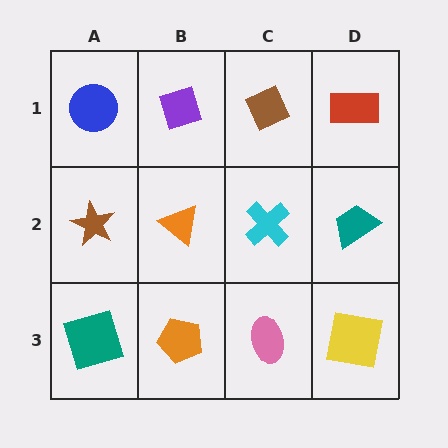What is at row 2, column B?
An orange triangle.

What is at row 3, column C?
A pink ellipse.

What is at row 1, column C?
A brown diamond.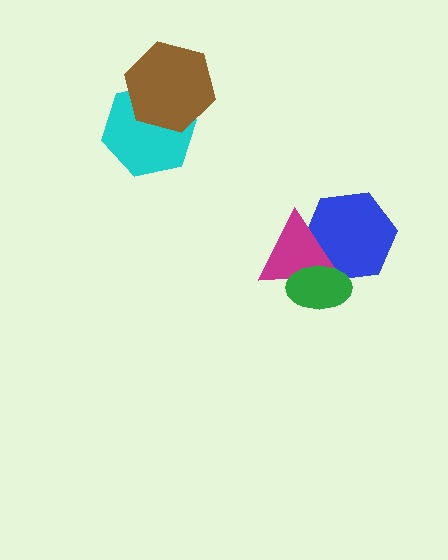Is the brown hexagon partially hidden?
No, no other shape covers it.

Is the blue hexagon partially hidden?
Yes, it is partially covered by another shape.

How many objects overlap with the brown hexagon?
1 object overlaps with the brown hexagon.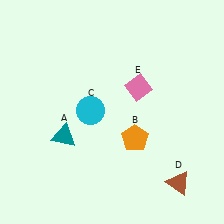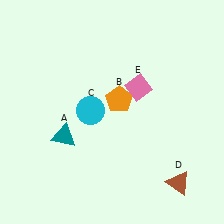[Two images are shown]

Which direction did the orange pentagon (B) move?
The orange pentagon (B) moved up.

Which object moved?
The orange pentagon (B) moved up.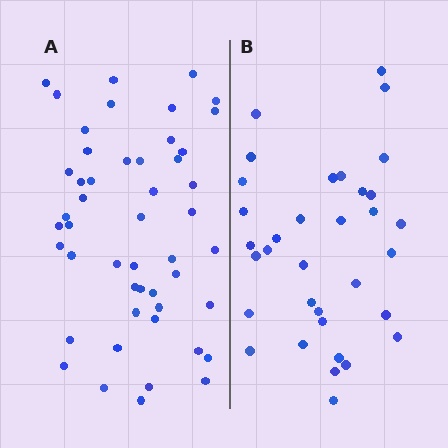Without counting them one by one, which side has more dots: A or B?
Region A (the left region) has more dots.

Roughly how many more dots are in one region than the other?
Region A has approximately 15 more dots than region B.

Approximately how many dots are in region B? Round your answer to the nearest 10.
About 30 dots. (The exact count is 34, which rounds to 30.)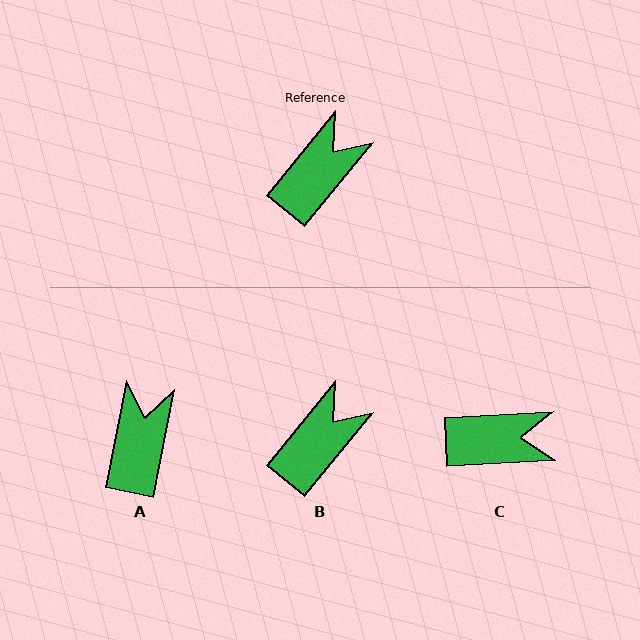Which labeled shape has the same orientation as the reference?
B.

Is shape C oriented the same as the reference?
No, it is off by about 47 degrees.